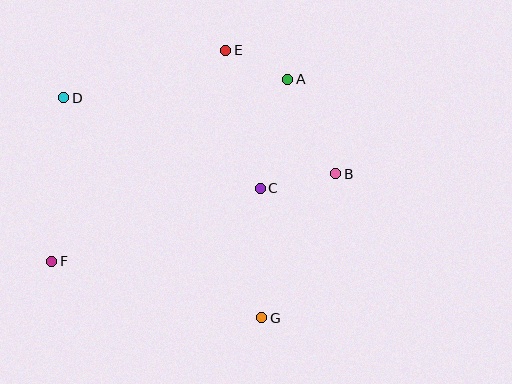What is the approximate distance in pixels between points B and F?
The distance between B and F is approximately 297 pixels.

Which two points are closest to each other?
Points A and E are closest to each other.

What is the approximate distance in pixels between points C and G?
The distance between C and G is approximately 130 pixels.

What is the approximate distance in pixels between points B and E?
The distance between B and E is approximately 165 pixels.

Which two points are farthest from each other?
Points A and F are farthest from each other.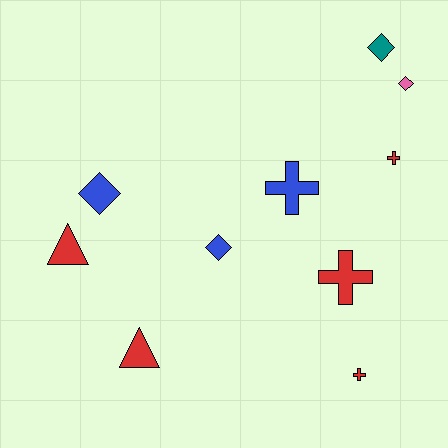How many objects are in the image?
There are 10 objects.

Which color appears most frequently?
Red, with 5 objects.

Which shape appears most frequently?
Diamond, with 4 objects.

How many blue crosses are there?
There is 1 blue cross.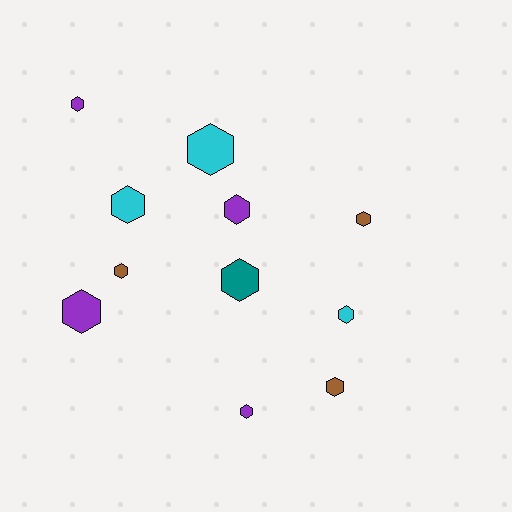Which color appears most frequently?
Purple, with 4 objects.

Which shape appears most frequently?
Hexagon, with 11 objects.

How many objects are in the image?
There are 11 objects.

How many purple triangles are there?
There are no purple triangles.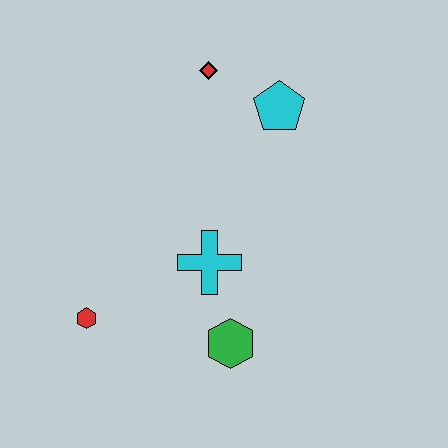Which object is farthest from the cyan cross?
The red diamond is farthest from the cyan cross.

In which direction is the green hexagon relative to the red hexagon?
The green hexagon is to the right of the red hexagon.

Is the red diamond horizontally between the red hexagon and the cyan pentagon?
Yes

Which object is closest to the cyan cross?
The green hexagon is closest to the cyan cross.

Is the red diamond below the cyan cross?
No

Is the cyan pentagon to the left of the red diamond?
No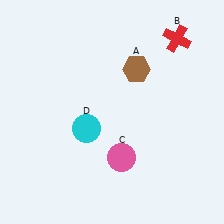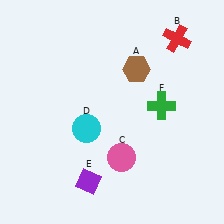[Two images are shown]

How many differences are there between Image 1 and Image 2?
There are 2 differences between the two images.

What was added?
A purple diamond (E), a green cross (F) were added in Image 2.